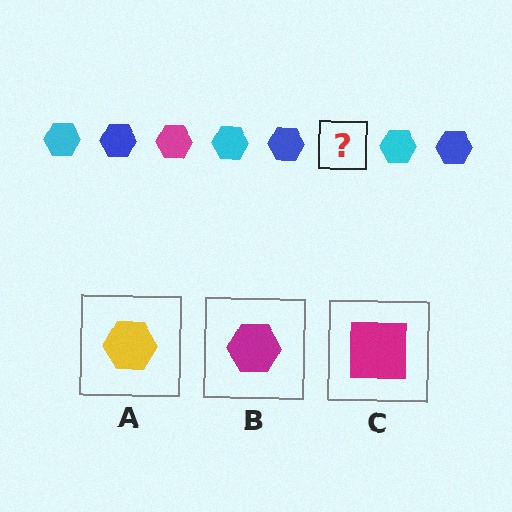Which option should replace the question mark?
Option B.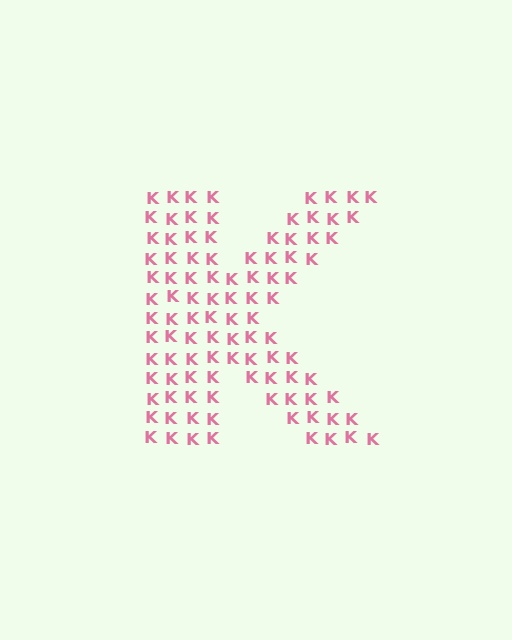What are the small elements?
The small elements are letter K's.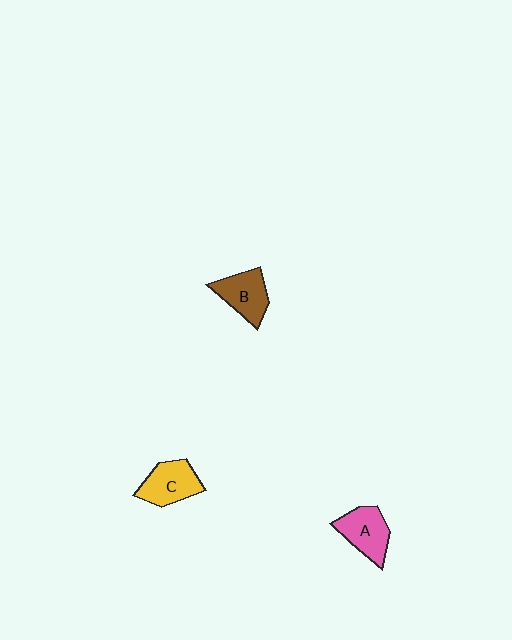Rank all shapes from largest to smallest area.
From largest to smallest: C (yellow), A (pink), B (brown).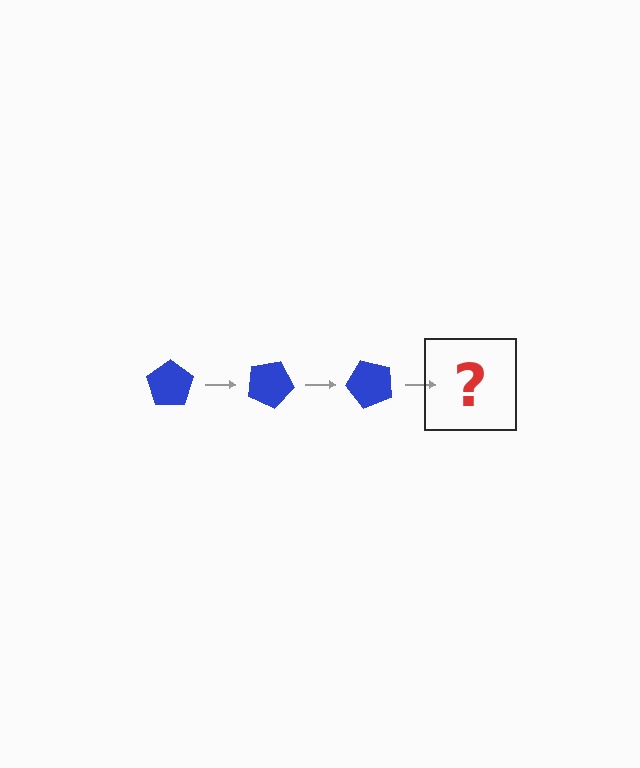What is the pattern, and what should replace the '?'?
The pattern is that the pentagon rotates 25 degrees each step. The '?' should be a blue pentagon rotated 75 degrees.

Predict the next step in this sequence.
The next step is a blue pentagon rotated 75 degrees.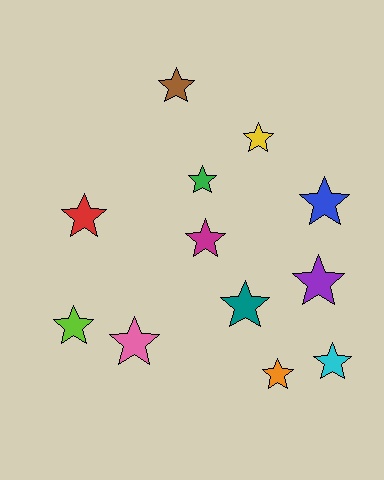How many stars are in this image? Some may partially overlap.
There are 12 stars.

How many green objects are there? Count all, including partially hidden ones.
There is 1 green object.